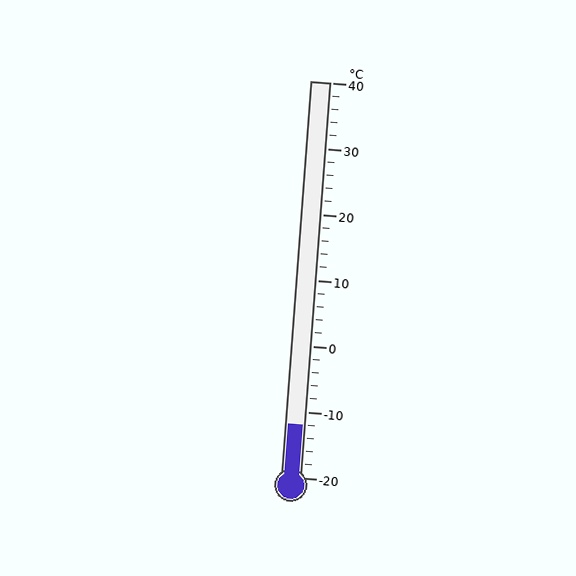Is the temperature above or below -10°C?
The temperature is below -10°C.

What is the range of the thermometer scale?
The thermometer scale ranges from -20°C to 40°C.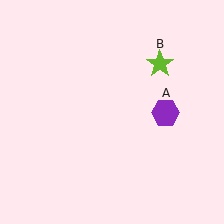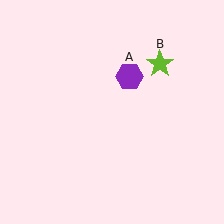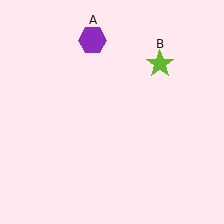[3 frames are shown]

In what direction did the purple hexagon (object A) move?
The purple hexagon (object A) moved up and to the left.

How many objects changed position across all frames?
1 object changed position: purple hexagon (object A).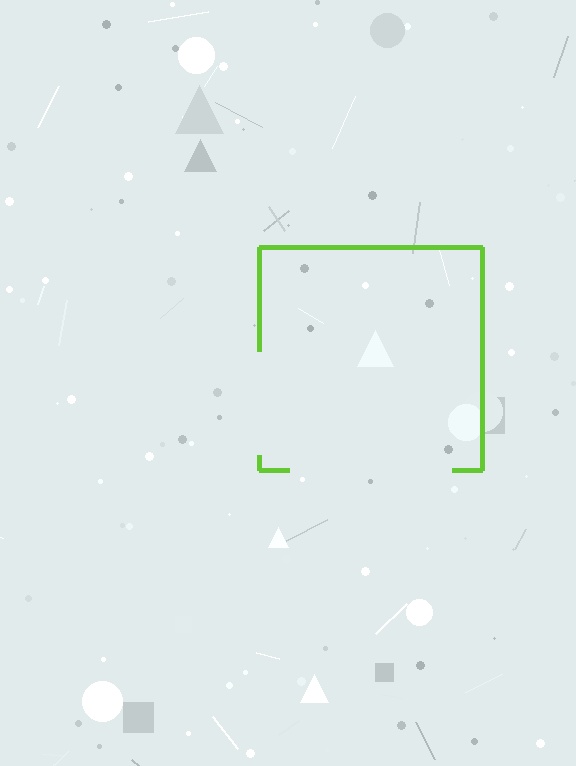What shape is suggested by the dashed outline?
The dashed outline suggests a square.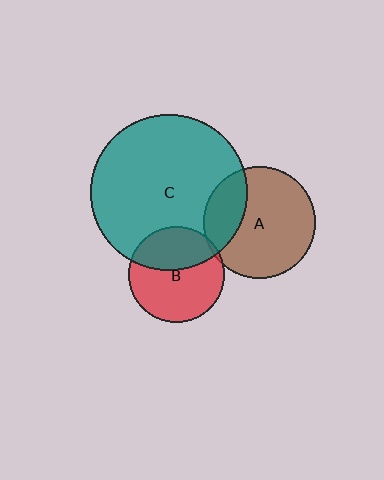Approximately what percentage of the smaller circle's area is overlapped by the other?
Approximately 5%.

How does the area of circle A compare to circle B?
Approximately 1.4 times.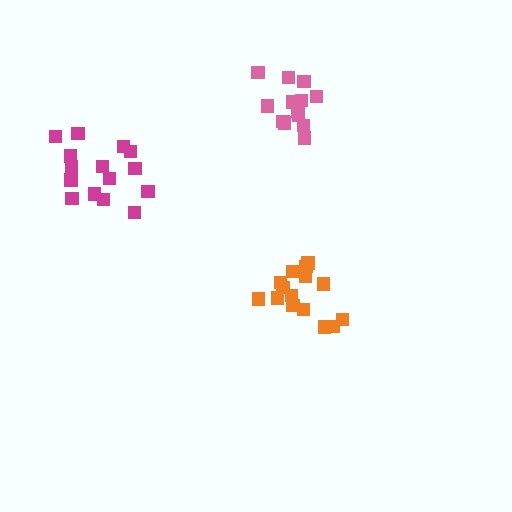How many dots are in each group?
Group 1: 15 dots, Group 2: 14 dots, Group 3: 15 dots (44 total).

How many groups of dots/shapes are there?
There are 3 groups.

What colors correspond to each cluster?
The clusters are colored: orange, pink, magenta.